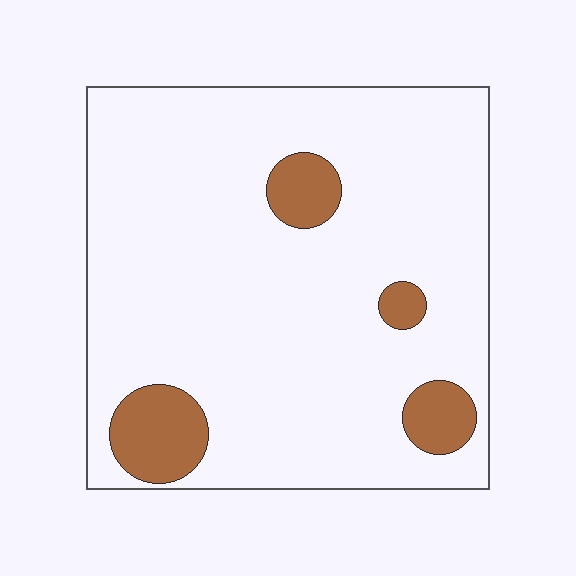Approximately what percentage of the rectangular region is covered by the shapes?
Approximately 10%.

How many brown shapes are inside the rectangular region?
4.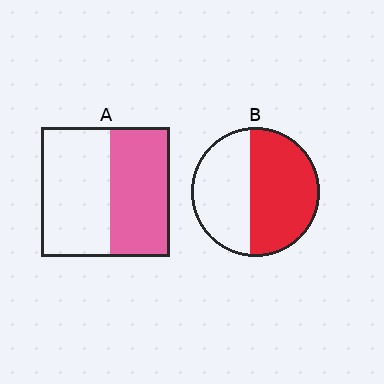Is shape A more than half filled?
Roughly half.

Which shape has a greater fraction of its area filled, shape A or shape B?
Shape B.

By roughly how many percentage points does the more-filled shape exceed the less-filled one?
By roughly 10 percentage points (B over A).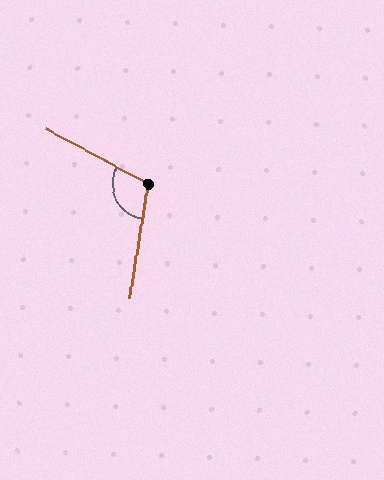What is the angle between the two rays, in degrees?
Approximately 109 degrees.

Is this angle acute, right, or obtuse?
It is obtuse.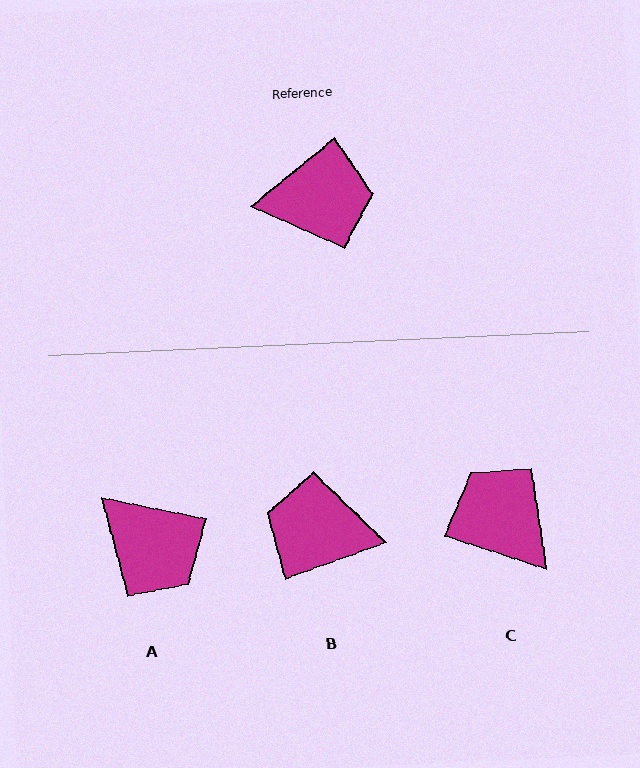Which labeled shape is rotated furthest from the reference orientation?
B, about 160 degrees away.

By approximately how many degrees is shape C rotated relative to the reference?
Approximately 123 degrees counter-clockwise.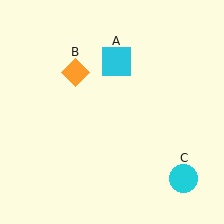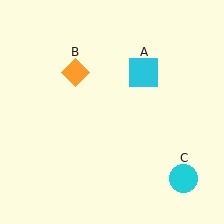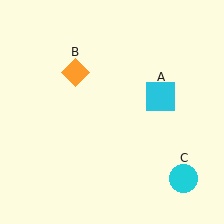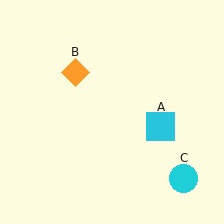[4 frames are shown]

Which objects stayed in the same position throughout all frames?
Orange diamond (object B) and cyan circle (object C) remained stationary.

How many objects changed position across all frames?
1 object changed position: cyan square (object A).